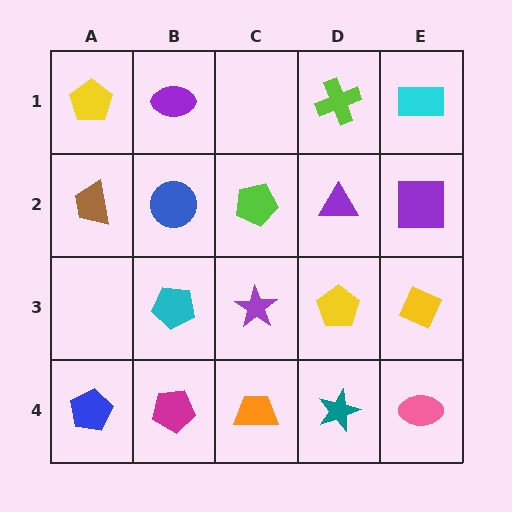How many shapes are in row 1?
4 shapes.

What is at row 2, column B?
A blue circle.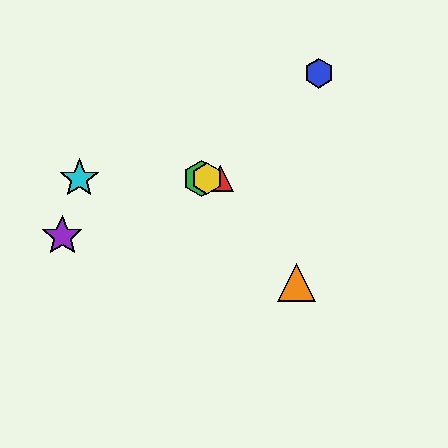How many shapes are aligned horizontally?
4 shapes (the red triangle, the green hexagon, the yellow hexagon, the cyan star) are aligned horizontally.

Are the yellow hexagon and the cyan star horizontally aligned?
Yes, both are at y≈178.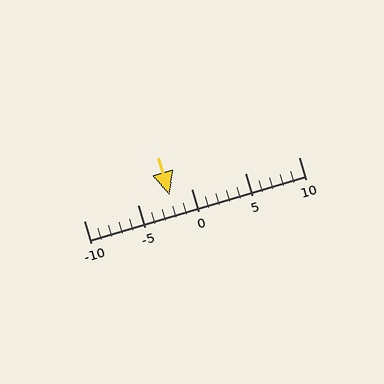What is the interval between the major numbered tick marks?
The major tick marks are spaced 5 units apart.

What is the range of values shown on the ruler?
The ruler shows values from -10 to 10.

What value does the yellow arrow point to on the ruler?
The yellow arrow points to approximately -2.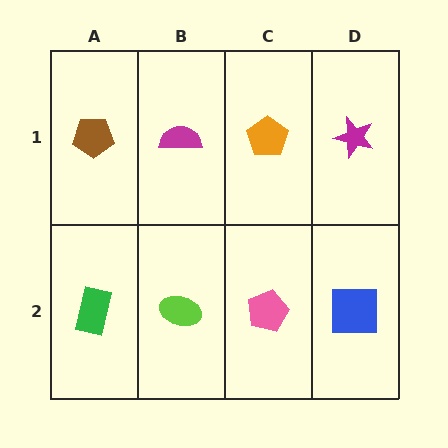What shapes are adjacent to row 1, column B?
A lime ellipse (row 2, column B), a brown pentagon (row 1, column A), an orange pentagon (row 1, column C).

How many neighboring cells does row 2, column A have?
2.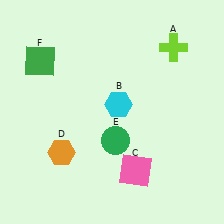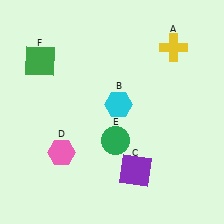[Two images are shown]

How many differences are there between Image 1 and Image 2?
There are 3 differences between the two images.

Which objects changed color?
A changed from lime to yellow. C changed from pink to purple. D changed from orange to pink.